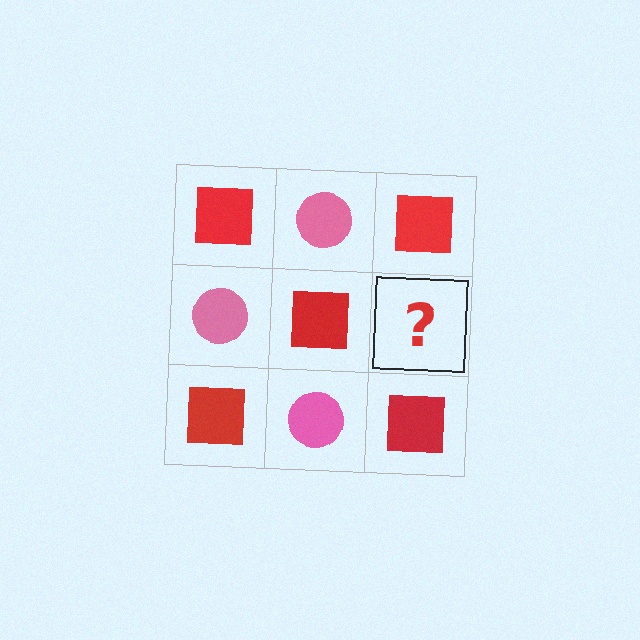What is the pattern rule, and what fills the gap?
The rule is that it alternates red square and pink circle in a checkerboard pattern. The gap should be filled with a pink circle.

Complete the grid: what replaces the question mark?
The question mark should be replaced with a pink circle.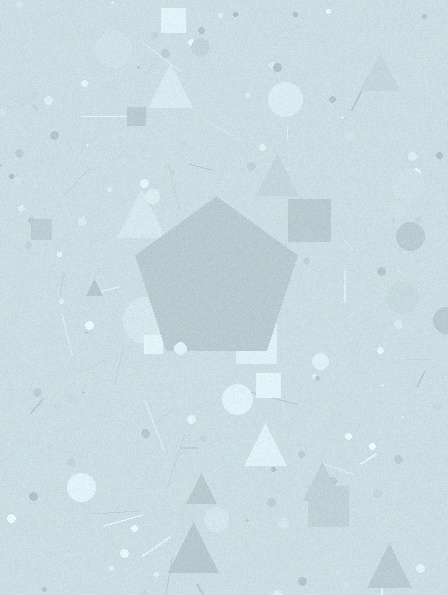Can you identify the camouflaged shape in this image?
The camouflaged shape is a pentagon.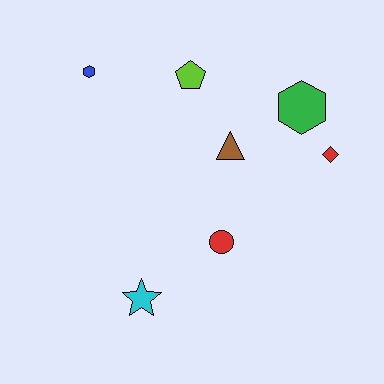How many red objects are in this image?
There are 2 red objects.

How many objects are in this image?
There are 7 objects.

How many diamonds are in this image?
There is 1 diamond.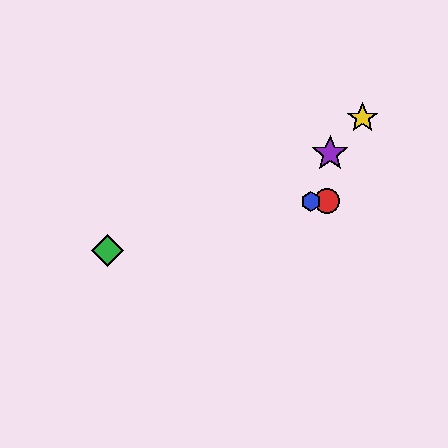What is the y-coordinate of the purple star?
The purple star is at y≈154.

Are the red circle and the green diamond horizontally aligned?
No, the red circle is at y≈201 and the green diamond is at y≈251.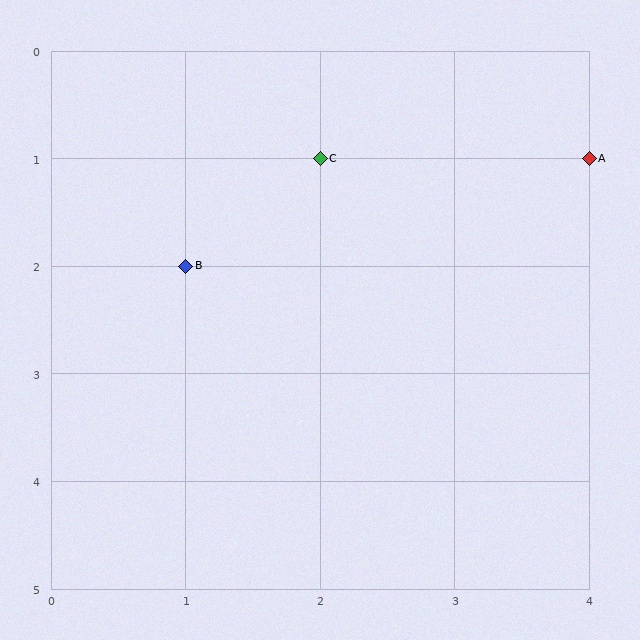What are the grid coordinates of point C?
Point C is at grid coordinates (2, 1).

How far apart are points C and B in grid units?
Points C and B are 1 column and 1 row apart (about 1.4 grid units diagonally).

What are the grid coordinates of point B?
Point B is at grid coordinates (1, 2).